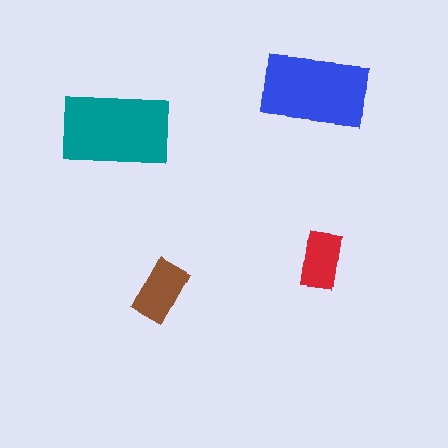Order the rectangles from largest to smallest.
the teal one, the blue one, the brown one, the red one.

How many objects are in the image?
There are 4 objects in the image.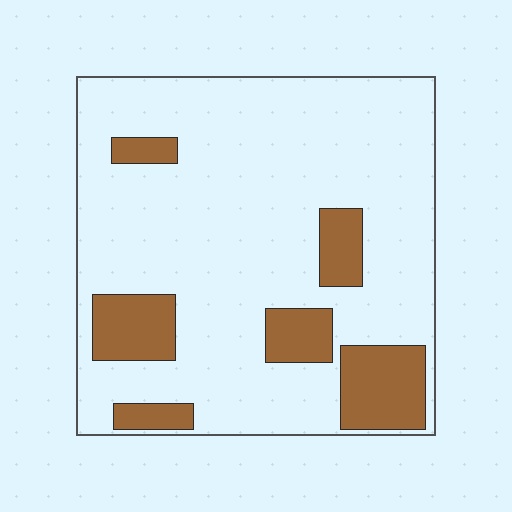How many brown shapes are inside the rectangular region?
6.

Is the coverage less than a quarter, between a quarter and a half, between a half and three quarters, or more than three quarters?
Less than a quarter.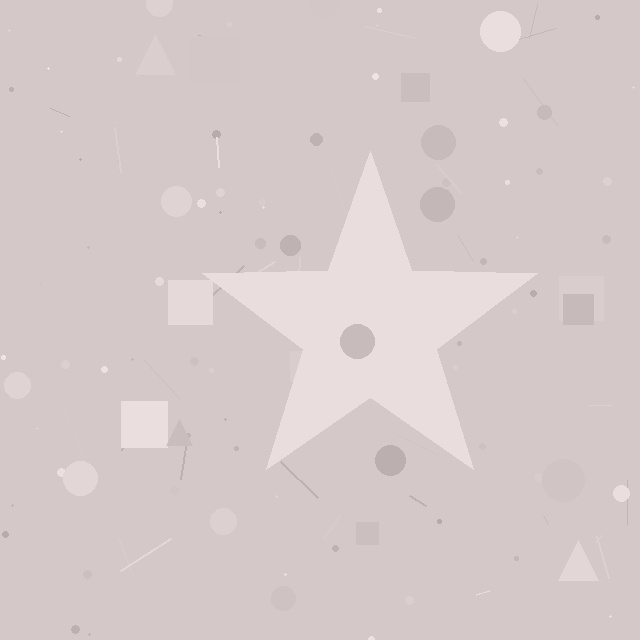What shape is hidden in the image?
A star is hidden in the image.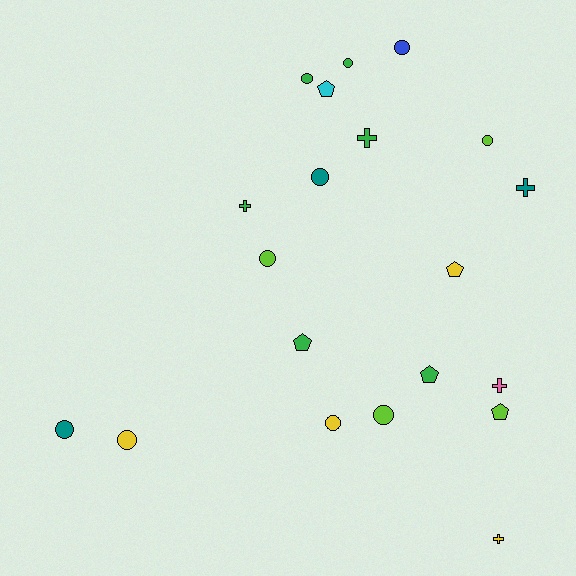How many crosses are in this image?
There are 5 crosses.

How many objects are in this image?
There are 20 objects.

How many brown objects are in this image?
There are no brown objects.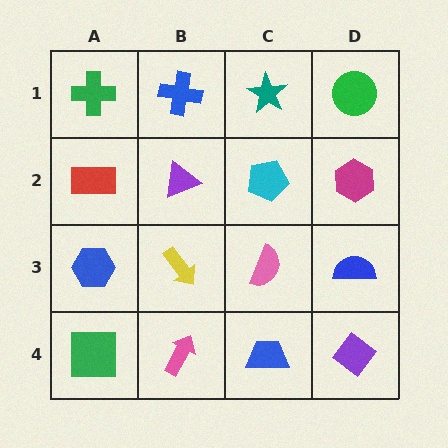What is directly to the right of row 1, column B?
A teal star.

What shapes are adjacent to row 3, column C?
A cyan pentagon (row 2, column C), a blue trapezoid (row 4, column C), a yellow arrow (row 3, column B), a blue semicircle (row 3, column D).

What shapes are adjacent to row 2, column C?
A teal star (row 1, column C), a pink semicircle (row 3, column C), a purple triangle (row 2, column B), a magenta hexagon (row 2, column D).